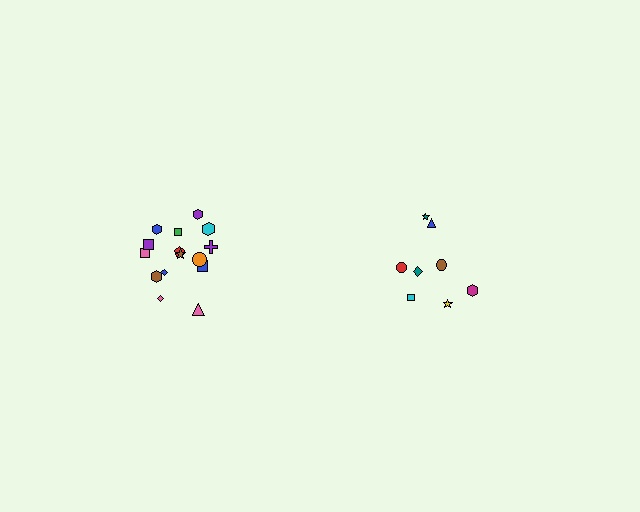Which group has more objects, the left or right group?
The left group.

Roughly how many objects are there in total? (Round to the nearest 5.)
Roughly 25 objects in total.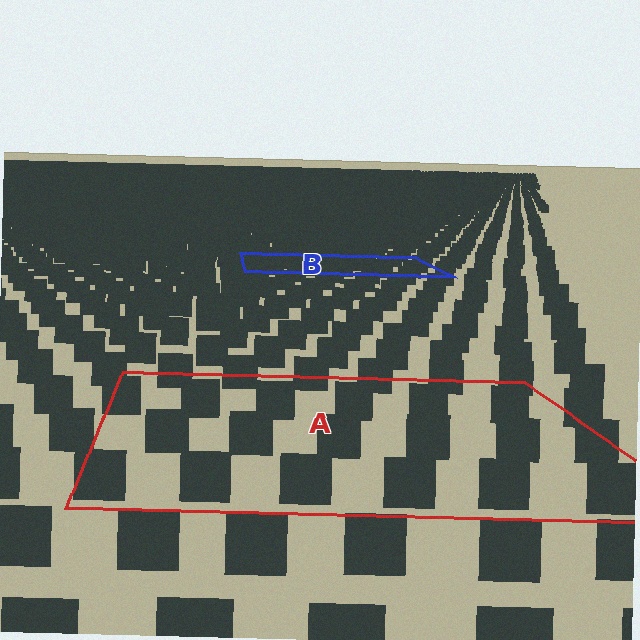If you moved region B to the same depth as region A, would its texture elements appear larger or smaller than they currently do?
They would appear larger. At a closer depth, the same texture elements are projected at a bigger on-screen size.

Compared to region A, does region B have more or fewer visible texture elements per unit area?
Region B has more texture elements per unit area — they are packed more densely because it is farther away.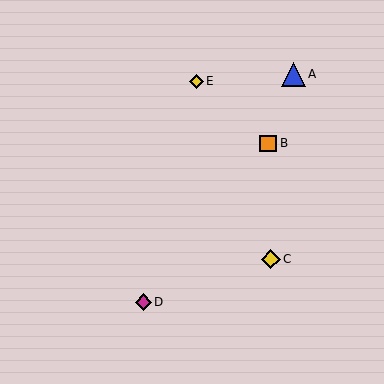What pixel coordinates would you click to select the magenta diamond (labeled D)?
Click at (143, 302) to select the magenta diamond D.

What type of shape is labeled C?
Shape C is a yellow diamond.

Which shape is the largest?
The blue triangle (labeled A) is the largest.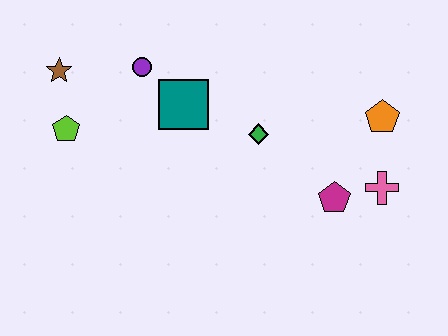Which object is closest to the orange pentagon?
The pink cross is closest to the orange pentagon.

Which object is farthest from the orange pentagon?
The brown star is farthest from the orange pentagon.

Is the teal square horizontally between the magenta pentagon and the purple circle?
Yes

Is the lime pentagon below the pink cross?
No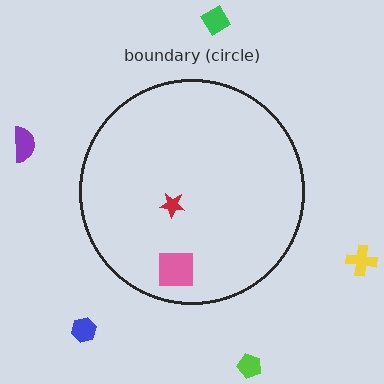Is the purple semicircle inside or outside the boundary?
Outside.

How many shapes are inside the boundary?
2 inside, 5 outside.